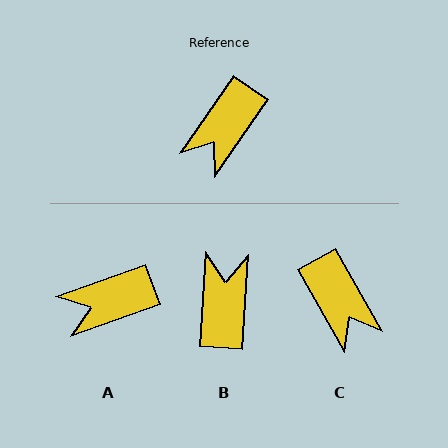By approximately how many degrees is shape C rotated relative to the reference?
Approximately 64 degrees counter-clockwise.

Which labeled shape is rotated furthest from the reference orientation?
B, about 149 degrees away.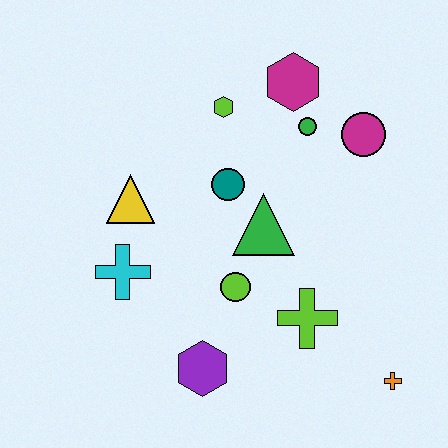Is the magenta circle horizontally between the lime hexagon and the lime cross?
No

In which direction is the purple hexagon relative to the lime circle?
The purple hexagon is below the lime circle.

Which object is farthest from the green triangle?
The orange cross is farthest from the green triangle.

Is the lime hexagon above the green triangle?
Yes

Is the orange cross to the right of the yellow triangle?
Yes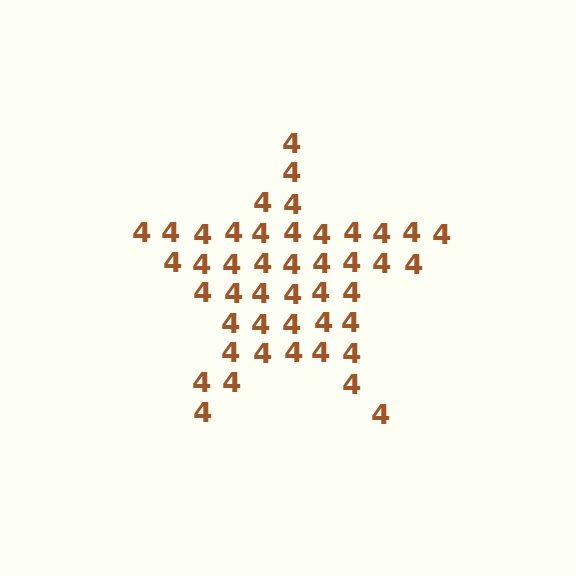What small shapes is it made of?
It is made of small digit 4's.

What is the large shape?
The large shape is a star.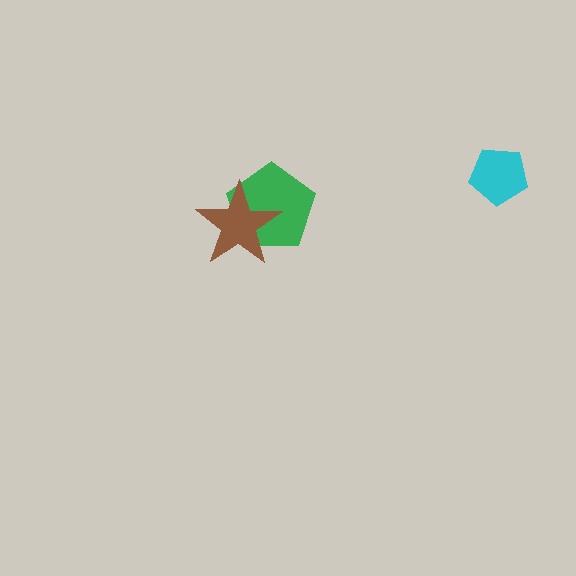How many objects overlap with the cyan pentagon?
0 objects overlap with the cyan pentagon.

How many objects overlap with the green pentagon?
1 object overlaps with the green pentagon.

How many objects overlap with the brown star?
1 object overlaps with the brown star.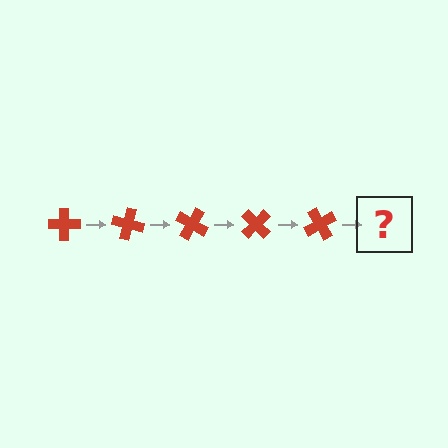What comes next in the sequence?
The next element should be a red cross rotated 75 degrees.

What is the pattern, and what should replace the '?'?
The pattern is that the cross rotates 15 degrees each step. The '?' should be a red cross rotated 75 degrees.